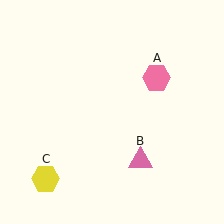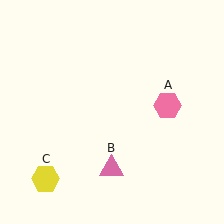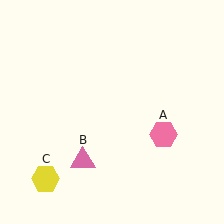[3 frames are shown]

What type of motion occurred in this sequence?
The pink hexagon (object A), pink triangle (object B) rotated clockwise around the center of the scene.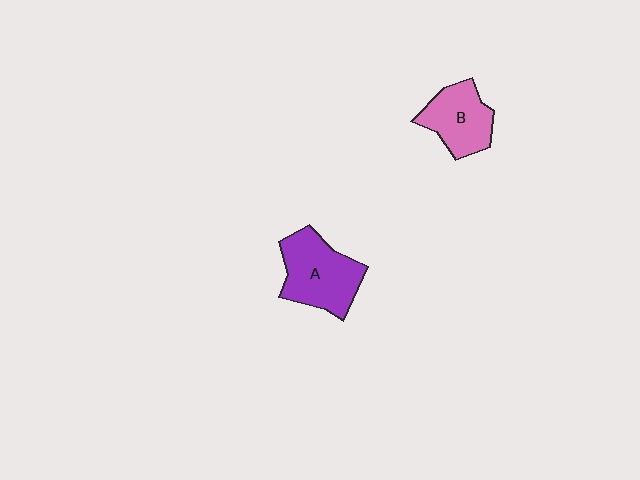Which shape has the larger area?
Shape A (purple).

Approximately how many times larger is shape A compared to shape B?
Approximately 1.3 times.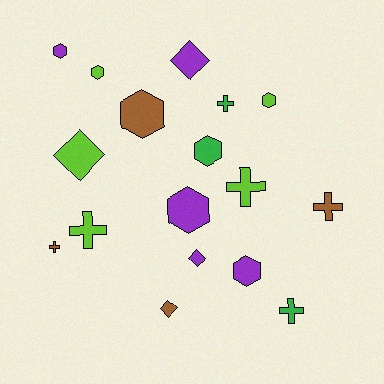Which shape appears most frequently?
Hexagon, with 7 objects.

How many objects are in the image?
There are 17 objects.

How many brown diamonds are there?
There is 1 brown diamond.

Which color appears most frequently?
Purple, with 5 objects.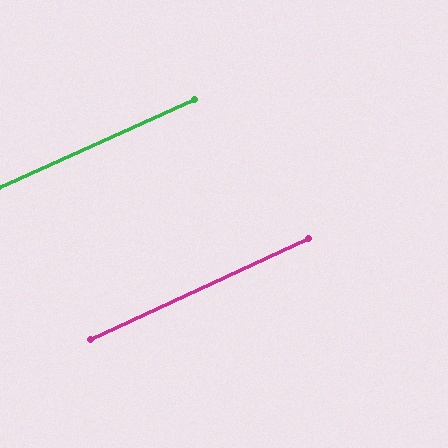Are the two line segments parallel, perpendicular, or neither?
Parallel — their directions differ by only 0.8°.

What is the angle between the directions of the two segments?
Approximately 1 degree.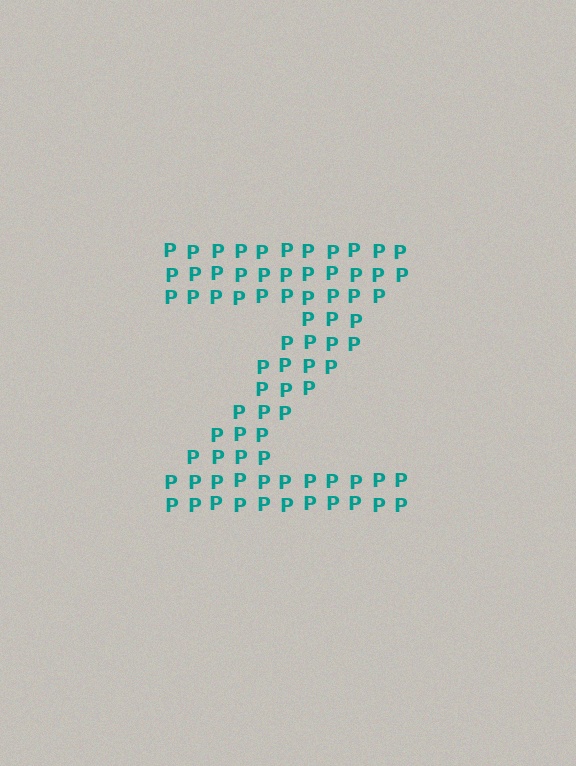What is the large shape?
The large shape is the letter Z.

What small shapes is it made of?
It is made of small letter P's.